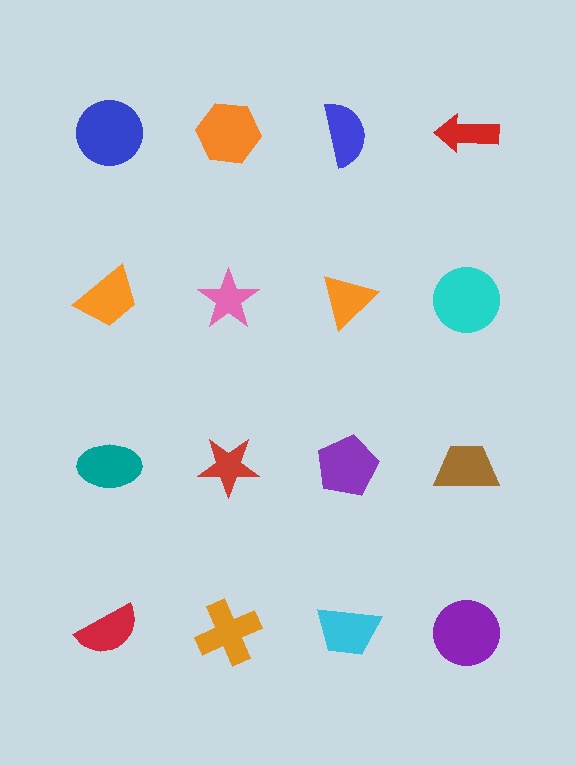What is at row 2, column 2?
A pink star.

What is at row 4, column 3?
A cyan trapezoid.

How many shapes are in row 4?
4 shapes.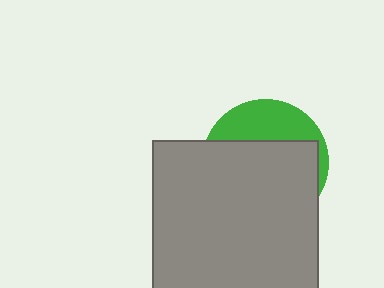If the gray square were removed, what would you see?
You would see the complete green circle.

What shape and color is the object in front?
The object in front is a gray square.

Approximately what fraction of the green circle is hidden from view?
Roughly 69% of the green circle is hidden behind the gray square.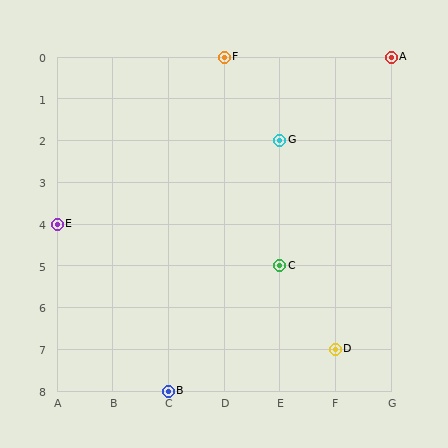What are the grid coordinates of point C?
Point C is at grid coordinates (E, 5).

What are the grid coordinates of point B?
Point B is at grid coordinates (C, 8).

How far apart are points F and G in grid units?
Points F and G are 1 column and 2 rows apart (about 2.2 grid units diagonally).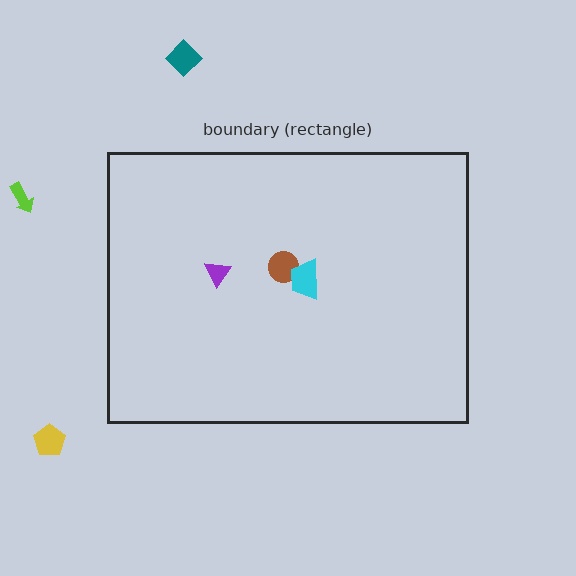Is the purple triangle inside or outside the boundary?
Inside.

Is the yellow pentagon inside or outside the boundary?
Outside.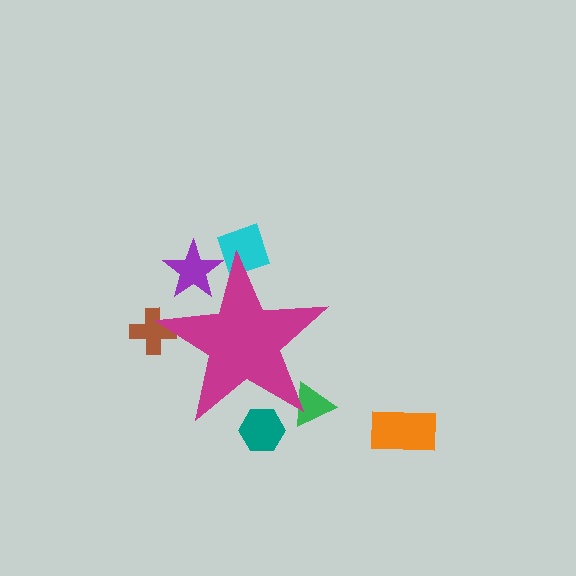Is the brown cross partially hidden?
Yes, the brown cross is partially hidden behind the magenta star.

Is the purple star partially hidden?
Yes, the purple star is partially hidden behind the magenta star.